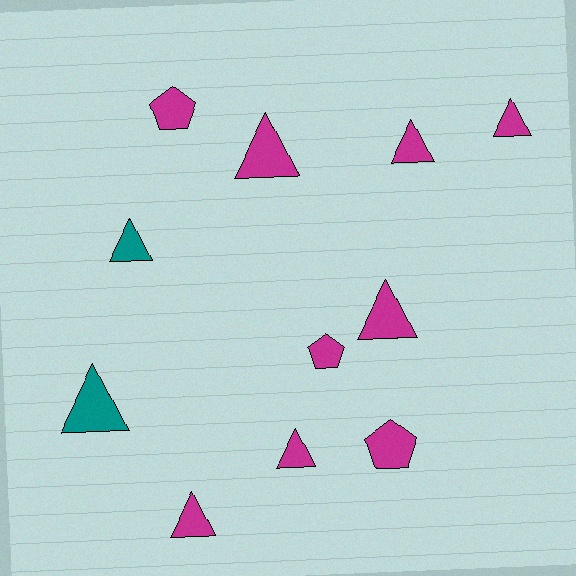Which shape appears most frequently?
Triangle, with 8 objects.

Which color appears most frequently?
Magenta, with 9 objects.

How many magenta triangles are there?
There are 6 magenta triangles.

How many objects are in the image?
There are 11 objects.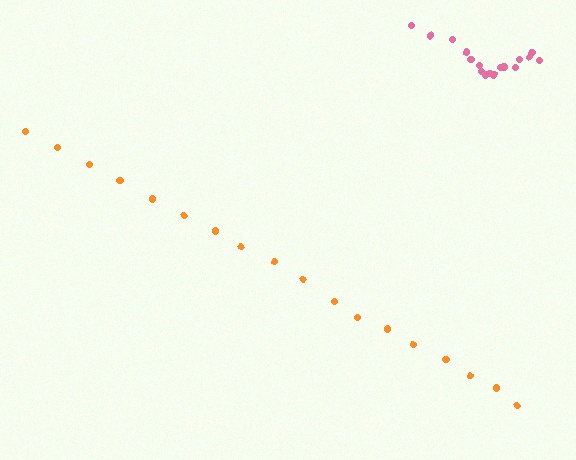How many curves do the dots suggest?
There are 2 distinct paths.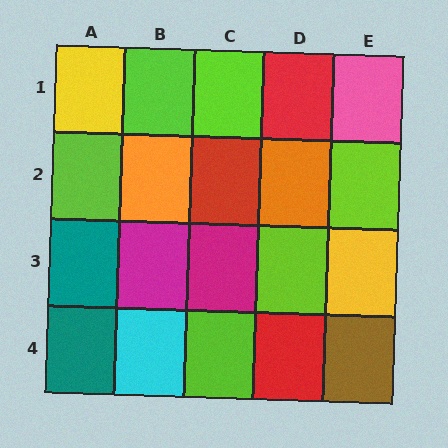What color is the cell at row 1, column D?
Red.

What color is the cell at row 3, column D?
Lime.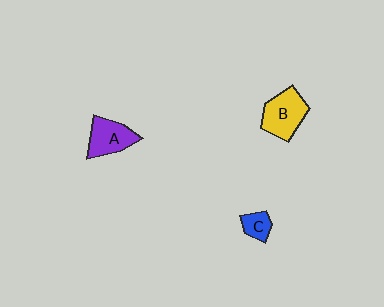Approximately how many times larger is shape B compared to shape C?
Approximately 2.3 times.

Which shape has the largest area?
Shape B (yellow).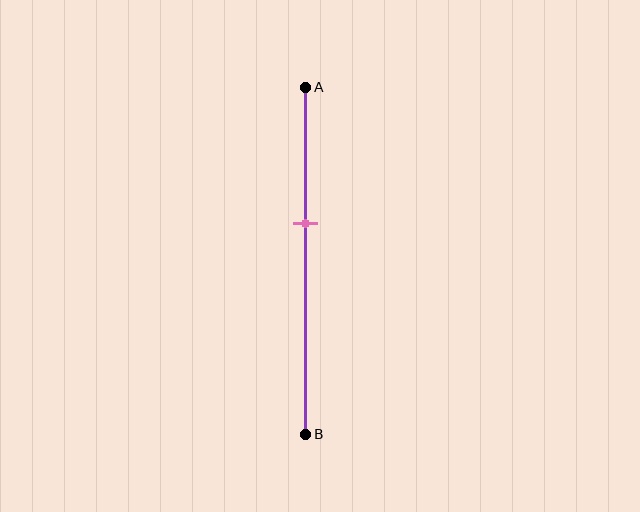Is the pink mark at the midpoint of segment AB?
No, the mark is at about 40% from A, not at the 50% midpoint.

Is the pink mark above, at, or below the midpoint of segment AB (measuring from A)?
The pink mark is above the midpoint of segment AB.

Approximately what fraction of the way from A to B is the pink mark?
The pink mark is approximately 40% of the way from A to B.